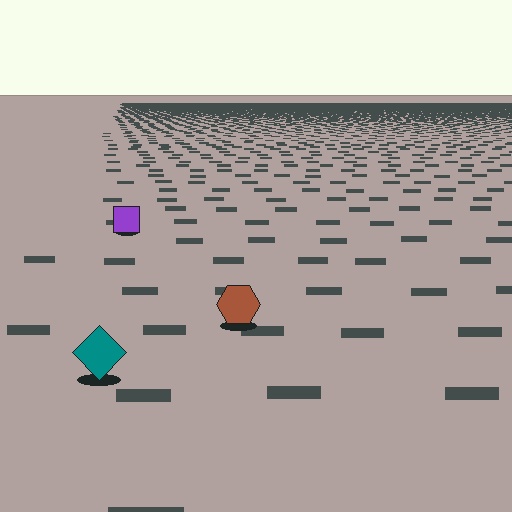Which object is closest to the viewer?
The teal diamond is closest. The texture marks near it are larger and more spread out.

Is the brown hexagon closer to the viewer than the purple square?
Yes. The brown hexagon is closer — you can tell from the texture gradient: the ground texture is coarser near it.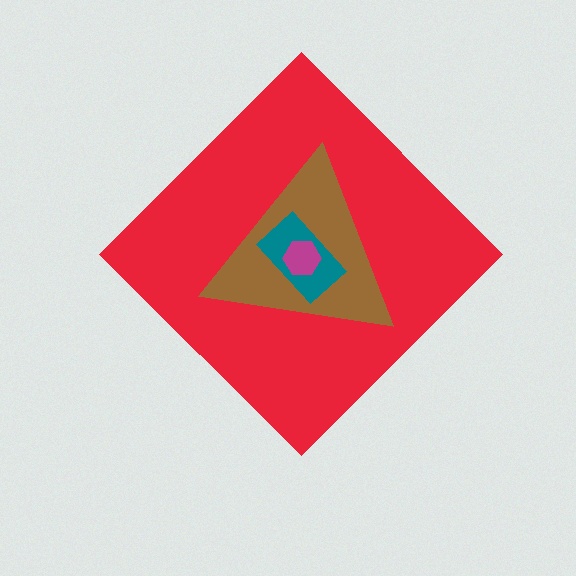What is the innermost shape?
The magenta hexagon.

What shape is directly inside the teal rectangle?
The magenta hexagon.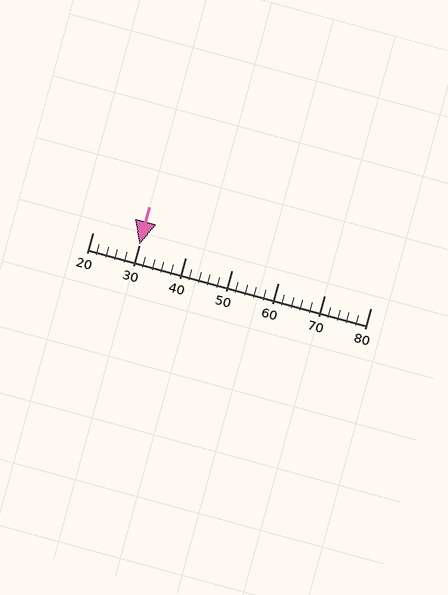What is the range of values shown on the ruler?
The ruler shows values from 20 to 80.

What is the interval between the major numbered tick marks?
The major tick marks are spaced 10 units apart.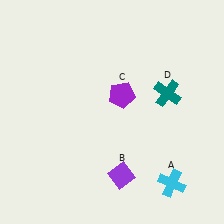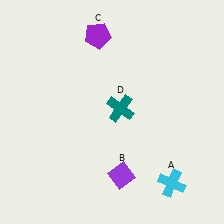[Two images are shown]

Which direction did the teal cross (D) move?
The teal cross (D) moved left.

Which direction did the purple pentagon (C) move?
The purple pentagon (C) moved up.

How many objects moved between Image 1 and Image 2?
2 objects moved between the two images.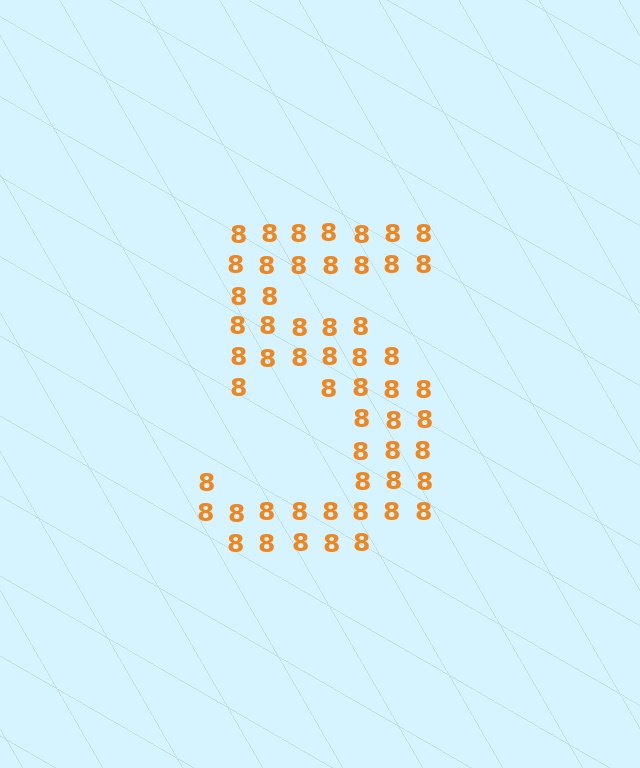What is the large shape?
The large shape is the digit 5.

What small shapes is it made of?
It is made of small digit 8's.